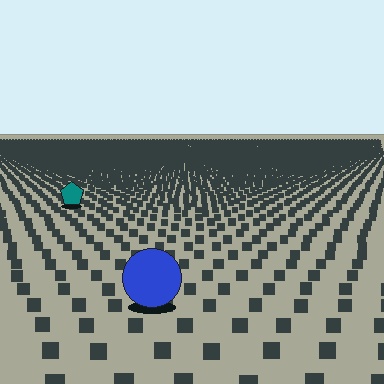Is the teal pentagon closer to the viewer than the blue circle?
No. The blue circle is closer — you can tell from the texture gradient: the ground texture is coarser near it.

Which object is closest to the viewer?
The blue circle is closest. The texture marks near it are larger and more spread out.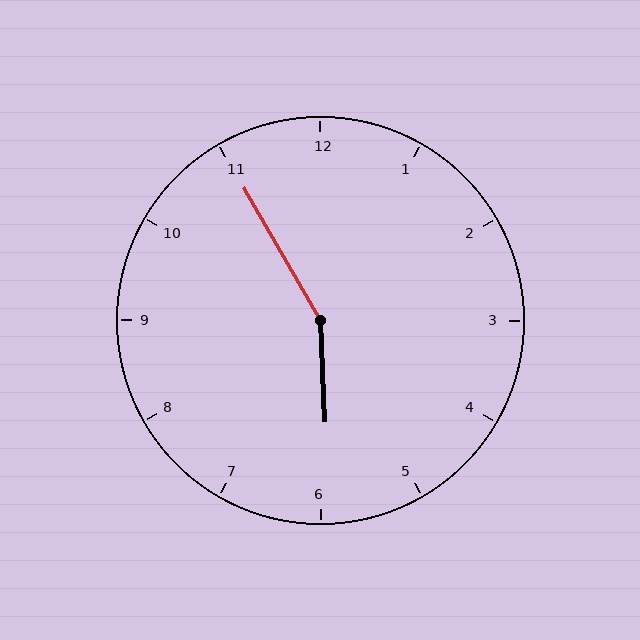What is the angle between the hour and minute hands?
Approximately 152 degrees.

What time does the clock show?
5:55.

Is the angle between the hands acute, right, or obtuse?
It is obtuse.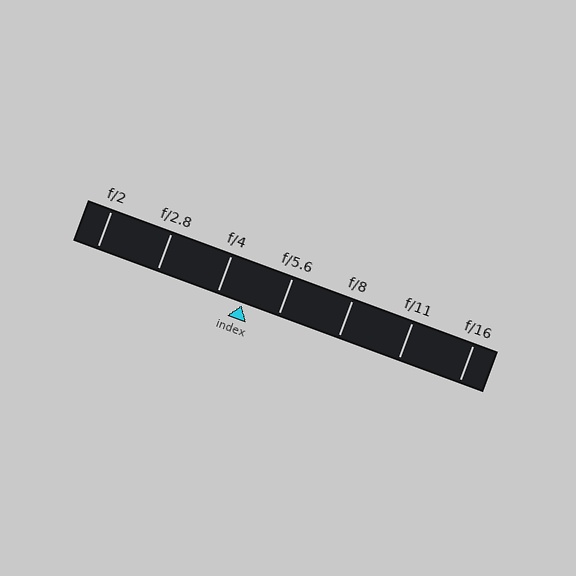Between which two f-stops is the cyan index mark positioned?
The index mark is between f/4 and f/5.6.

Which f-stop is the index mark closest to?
The index mark is closest to f/4.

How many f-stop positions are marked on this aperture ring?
There are 7 f-stop positions marked.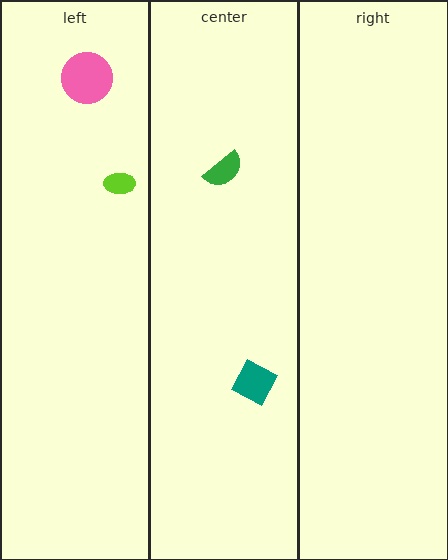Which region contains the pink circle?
The left region.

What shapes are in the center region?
The teal diamond, the green semicircle.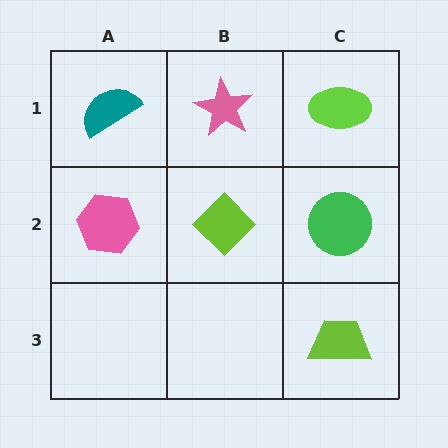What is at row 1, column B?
A pink star.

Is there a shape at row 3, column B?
No, that cell is empty.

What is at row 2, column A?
A pink hexagon.